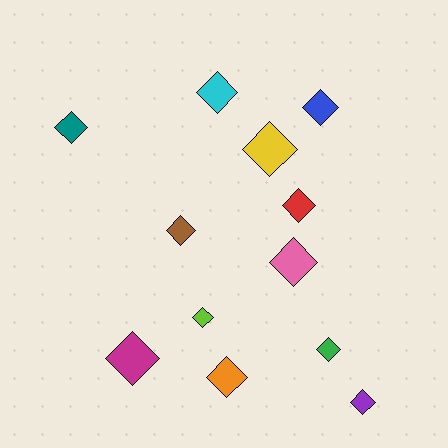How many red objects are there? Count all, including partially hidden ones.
There is 1 red object.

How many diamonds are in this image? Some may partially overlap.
There are 12 diamonds.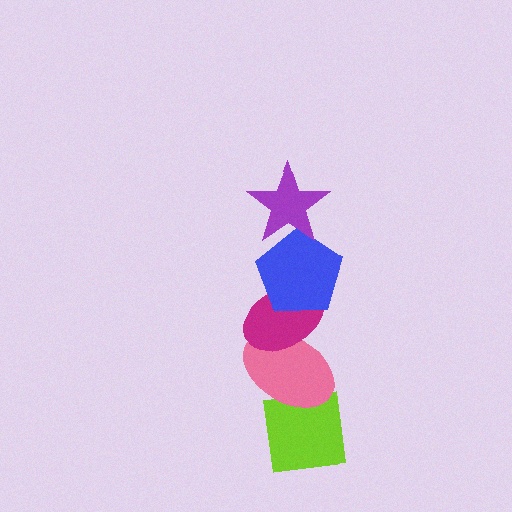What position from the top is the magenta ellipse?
The magenta ellipse is 3rd from the top.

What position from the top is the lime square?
The lime square is 5th from the top.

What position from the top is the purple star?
The purple star is 1st from the top.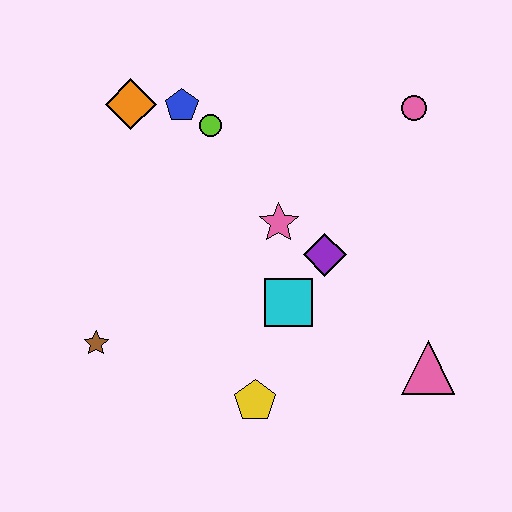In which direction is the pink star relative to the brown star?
The pink star is to the right of the brown star.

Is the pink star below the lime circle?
Yes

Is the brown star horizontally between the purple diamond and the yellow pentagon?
No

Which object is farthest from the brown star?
The pink circle is farthest from the brown star.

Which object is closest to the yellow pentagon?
The cyan square is closest to the yellow pentagon.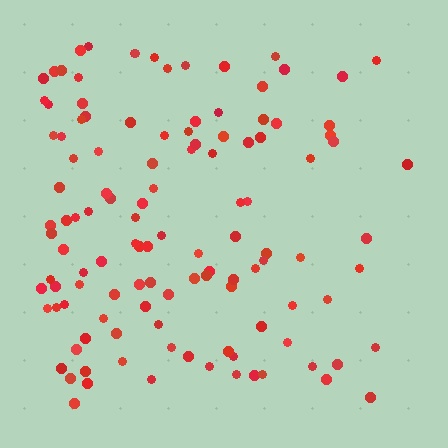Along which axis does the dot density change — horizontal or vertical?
Horizontal.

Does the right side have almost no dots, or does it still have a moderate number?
Still a moderate number, just noticeably fewer than the left.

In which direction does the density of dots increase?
From right to left, with the left side densest.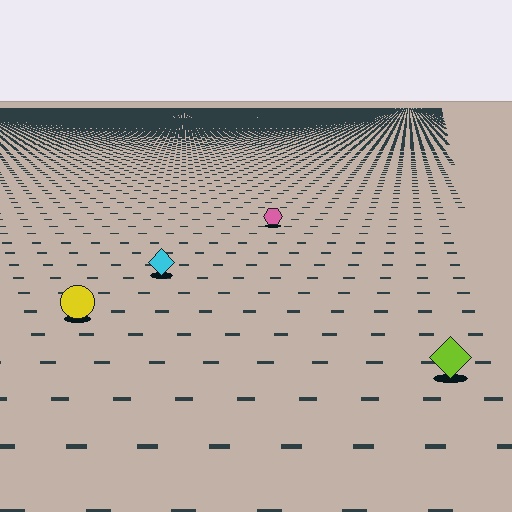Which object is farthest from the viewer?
The pink hexagon is farthest from the viewer. It appears smaller and the ground texture around it is denser.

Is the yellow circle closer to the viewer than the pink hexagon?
Yes. The yellow circle is closer — you can tell from the texture gradient: the ground texture is coarser near it.